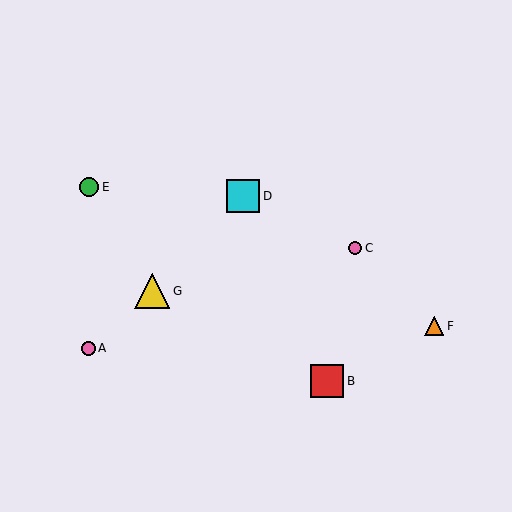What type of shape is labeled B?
Shape B is a red square.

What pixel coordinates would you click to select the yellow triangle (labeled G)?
Click at (152, 291) to select the yellow triangle G.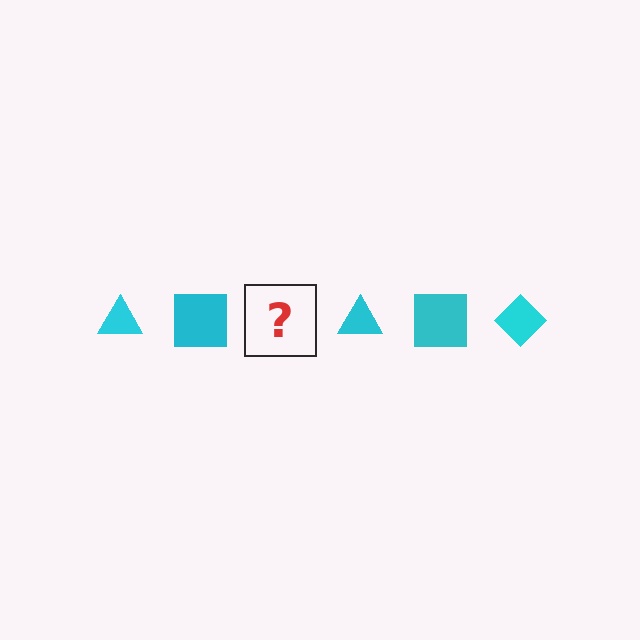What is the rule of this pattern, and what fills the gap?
The rule is that the pattern cycles through triangle, square, diamond shapes in cyan. The gap should be filled with a cyan diamond.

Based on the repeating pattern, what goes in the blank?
The blank should be a cyan diamond.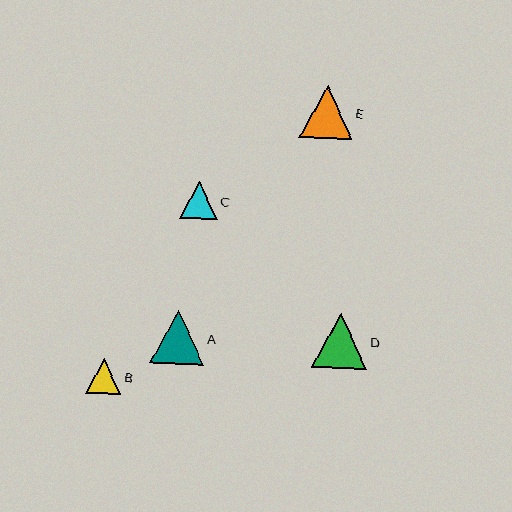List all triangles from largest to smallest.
From largest to smallest: D, A, E, C, B.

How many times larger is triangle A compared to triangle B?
Triangle A is approximately 1.6 times the size of triangle B.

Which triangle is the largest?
Triangle D is the largest with a size of approximately 55 pixels.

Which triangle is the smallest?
Triangle B is the smallest with a size of approximately 35 pixels.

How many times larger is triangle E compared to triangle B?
Triangle E is approximately 1.5 times the size of triangle B.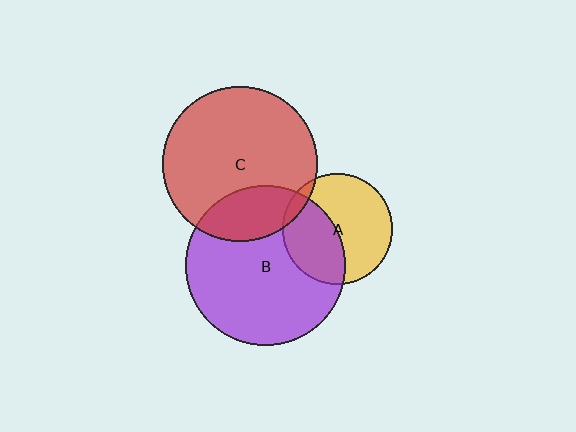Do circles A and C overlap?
Yes.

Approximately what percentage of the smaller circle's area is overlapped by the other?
Approximately 5%.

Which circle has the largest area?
Circle B (purple).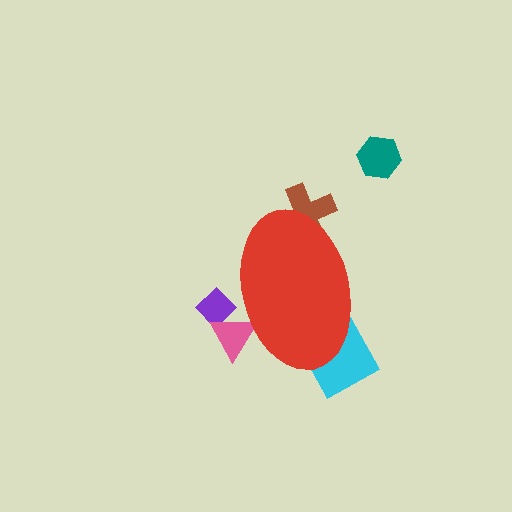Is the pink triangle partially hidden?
Yes, the pink triangle is partially hidden behind the red ellipse.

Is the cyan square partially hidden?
Yes, the cyan square is partially hidden behind the red ellipse.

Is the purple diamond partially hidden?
Yes, the purple diamond is partially hidden behind the red ellipse.